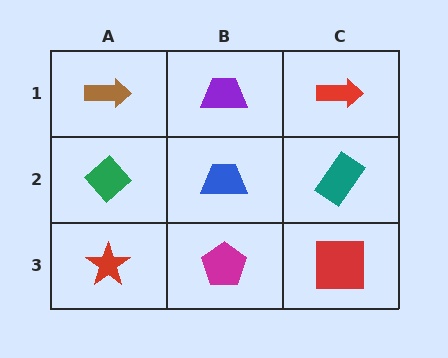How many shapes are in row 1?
3 shapes.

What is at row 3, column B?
A magenta pentagon.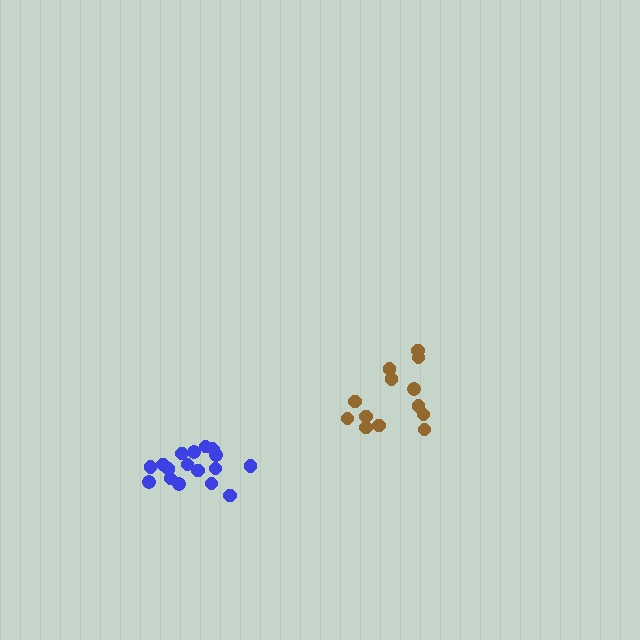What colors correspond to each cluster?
The clusters are colored: brown, blue.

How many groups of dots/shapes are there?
There are 2 groups.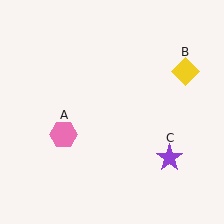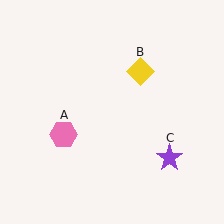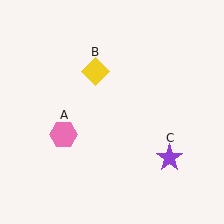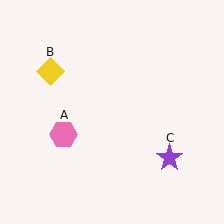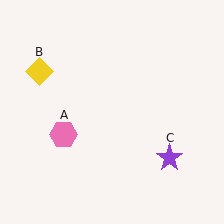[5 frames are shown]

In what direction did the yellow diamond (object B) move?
The yellow diamond (object B) moved left.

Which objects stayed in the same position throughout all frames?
Pink hexagon (object A) and purple star (object C) remained stationary.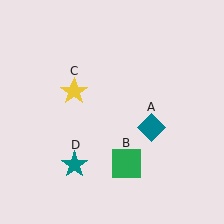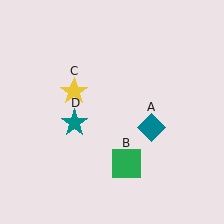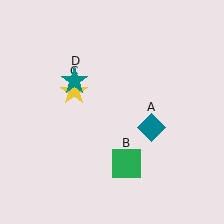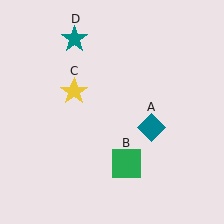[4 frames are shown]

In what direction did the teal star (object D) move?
The teal star (object D) moved up.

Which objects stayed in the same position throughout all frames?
Teal diamond (object A) and green square (object B) and yellow star (object C) remained stationary.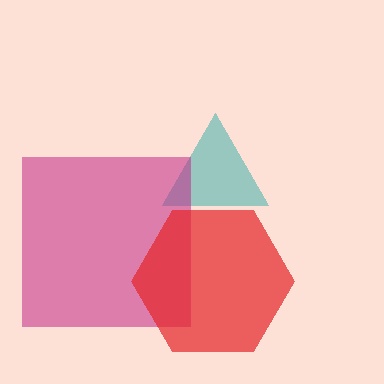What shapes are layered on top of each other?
The layered shapes are: a teal triangle, a magenta square, a red hexagon.